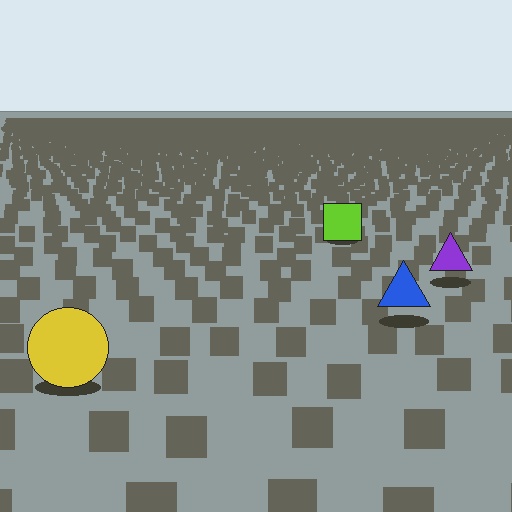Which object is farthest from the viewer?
The lime square is farthest from the viewer. It appears smaller and the ground texture around it is denser.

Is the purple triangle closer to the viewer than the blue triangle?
No. The blue triangle is closer — you can tell from the texture gradient: the ground texture is coarser near it.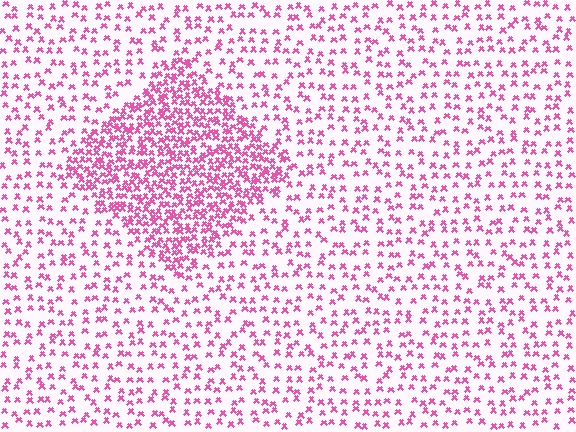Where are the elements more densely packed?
The elements are more densely packed inside the diamond boundary.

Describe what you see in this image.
The image contains small pink elements arranged at two different densities. A diamond-shaped region is visible where the elements are more densely packed than the surrounding area.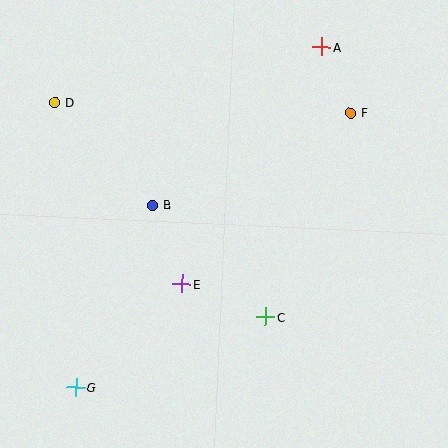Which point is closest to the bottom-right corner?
Point C is closest to the bottom-right corner.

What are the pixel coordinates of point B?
Point B is at (152, 205).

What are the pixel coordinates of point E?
Point E is at (182, 284).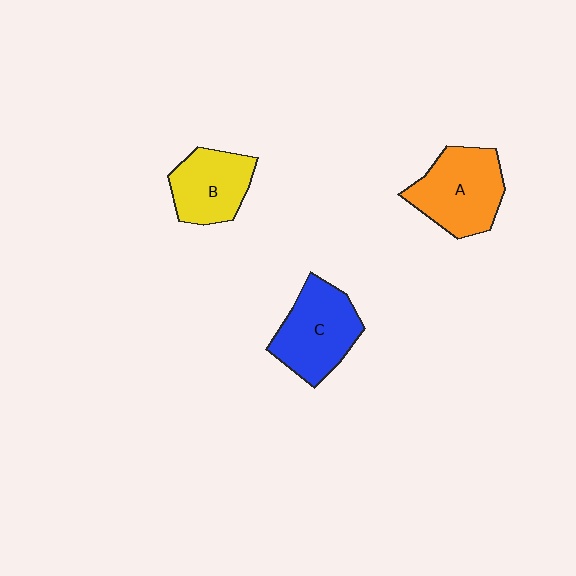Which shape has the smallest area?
Shape B (yellow).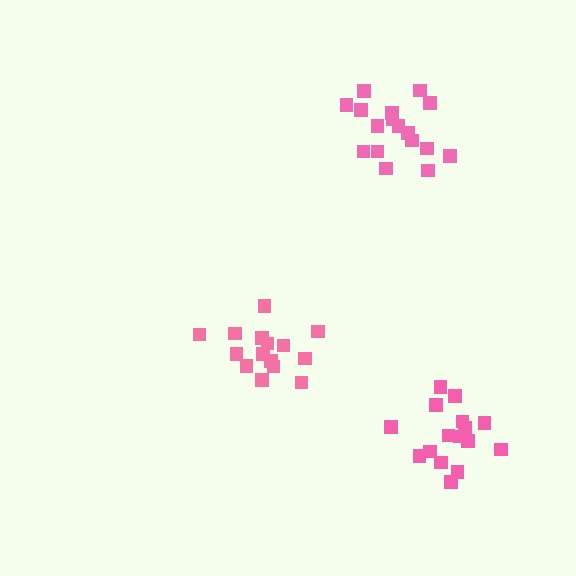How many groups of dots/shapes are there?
There are 3 groups.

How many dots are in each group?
Group 1: 15 dots, Group 2: 17 dots, Group 3: 16 dots (48 total).